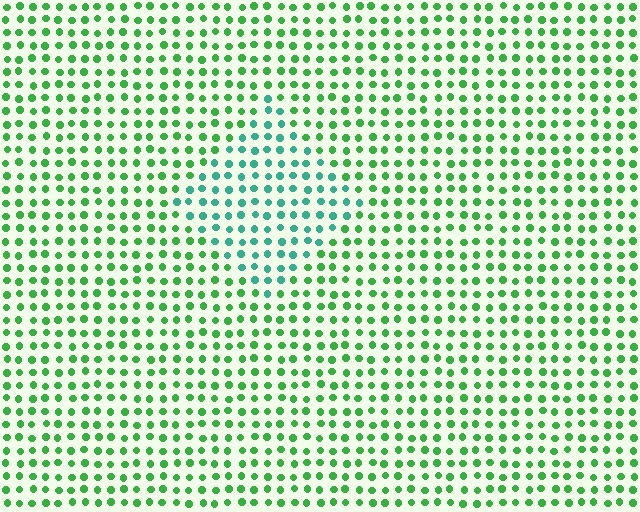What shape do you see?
I see a diamond.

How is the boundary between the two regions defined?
The boundary is defined purely by a slight shift in hue (about 38 degrees). Spacing, size, and orientation are identical on both sides.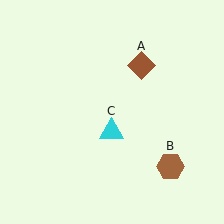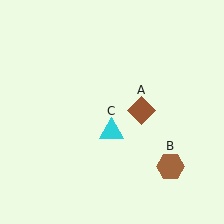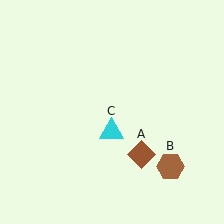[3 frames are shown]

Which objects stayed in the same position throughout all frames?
Brown hexagon (object B) and cyan triangle (object C) remained stationary.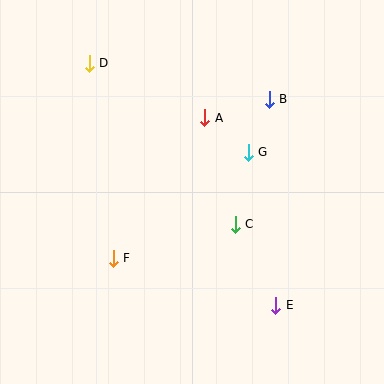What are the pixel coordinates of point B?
Point B is at (269, 99).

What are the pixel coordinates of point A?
Point A is at (205, 118).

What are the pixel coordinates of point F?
Point F is at (113, 258).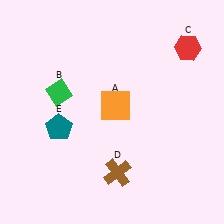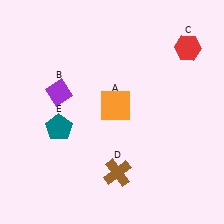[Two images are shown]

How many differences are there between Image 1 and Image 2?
There is 1 difference between the two images.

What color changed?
The diamond (B) changed from green in Image 1 to purple in Image 2.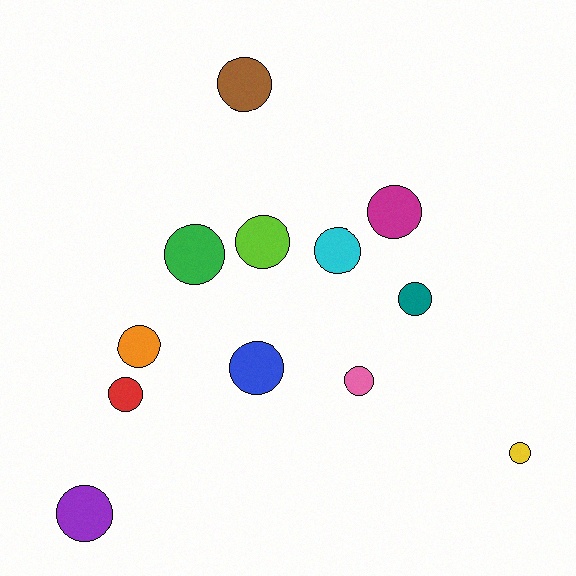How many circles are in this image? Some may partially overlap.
There are 12 circles.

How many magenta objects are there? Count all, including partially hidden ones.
There is 1 magenta object.